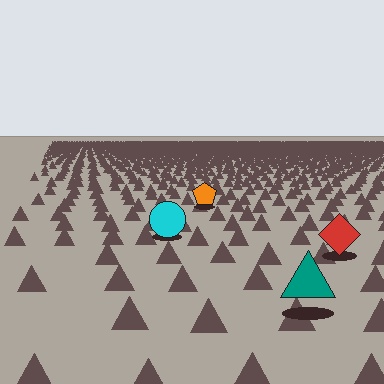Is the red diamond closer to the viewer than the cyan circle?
Yes. The red diamond is closer — you can tell from the texture gradient: the ground texture is coarser near it.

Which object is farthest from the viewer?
The orange pentagon is farthest from the viewer. It appears smaller and the ground texture around it is denser.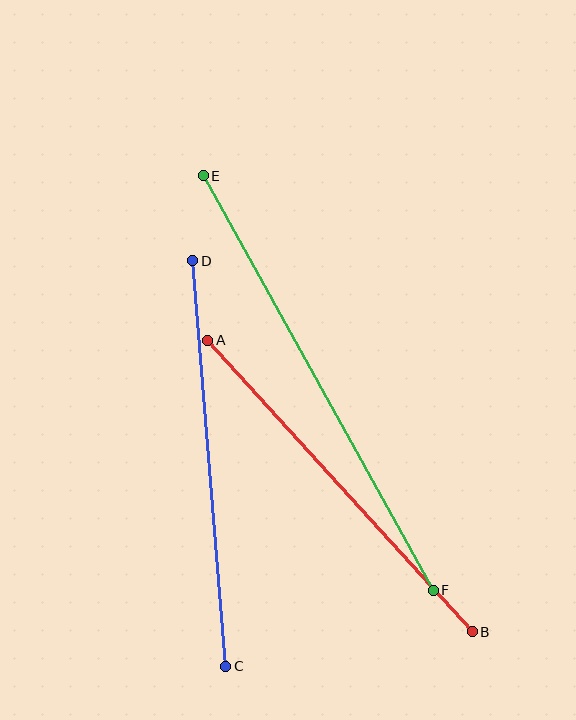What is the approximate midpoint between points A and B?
The midpoint is at approximately (340, 486) pixels.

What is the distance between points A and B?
The distance is approximately 394 pixels.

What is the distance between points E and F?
The distance is approximately 474 pixels.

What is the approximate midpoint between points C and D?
The midpoint is at approximately (209, 464) pixels.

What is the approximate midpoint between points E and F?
The midpoint is at approximately (318, 383) pixels.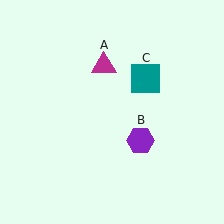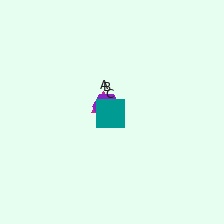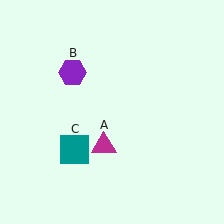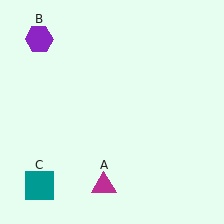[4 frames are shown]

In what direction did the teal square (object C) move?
The teal square (object C) moved down and to the left.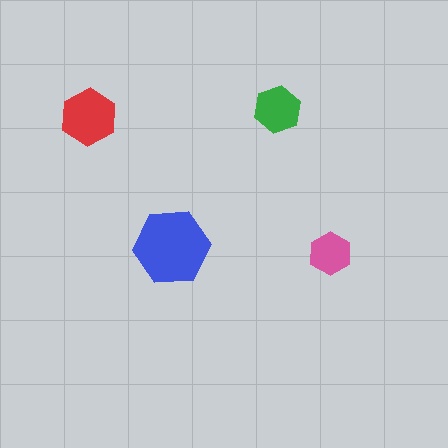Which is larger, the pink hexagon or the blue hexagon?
The blue one.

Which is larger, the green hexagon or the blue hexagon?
The blue one.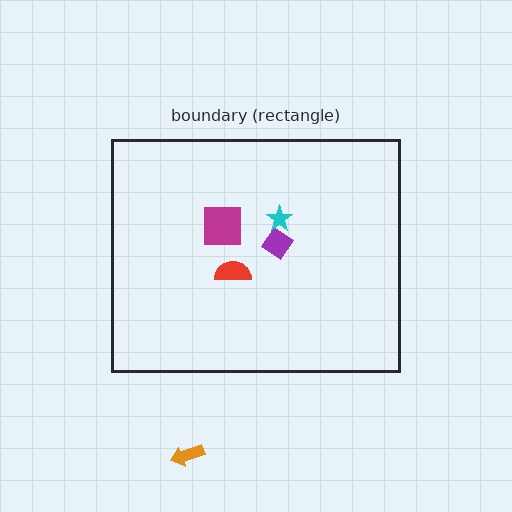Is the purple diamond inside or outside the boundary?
Inside.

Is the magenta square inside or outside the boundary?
Inside.